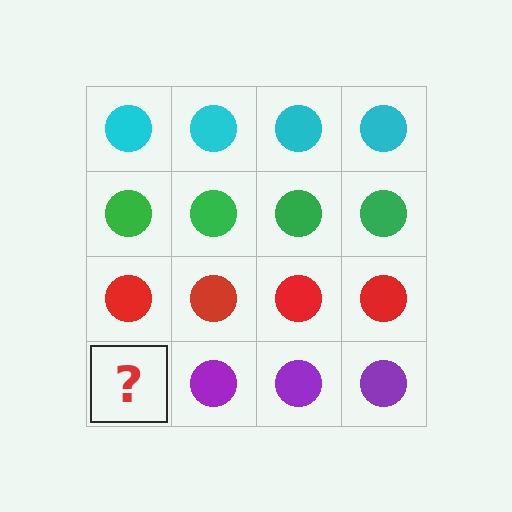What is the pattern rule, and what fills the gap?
The rule is that each row has a consistent color. The gap should be filled with a purple circle.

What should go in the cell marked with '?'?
The missing cell should contain a purple circle.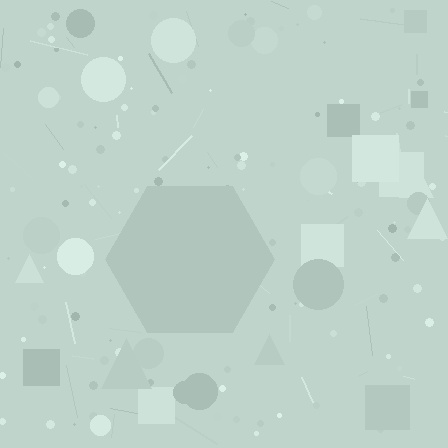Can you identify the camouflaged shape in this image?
The camouflaged shape is a hexagon.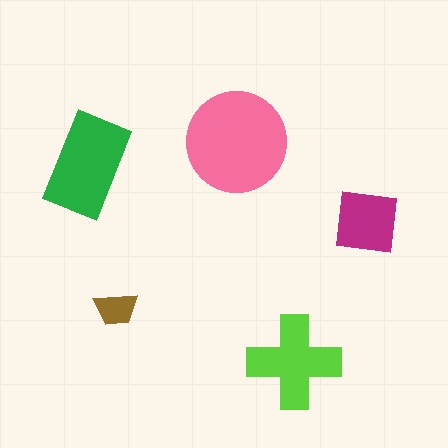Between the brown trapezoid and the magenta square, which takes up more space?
The magenta square.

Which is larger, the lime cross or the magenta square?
The lime cross.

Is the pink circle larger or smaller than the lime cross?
Larger.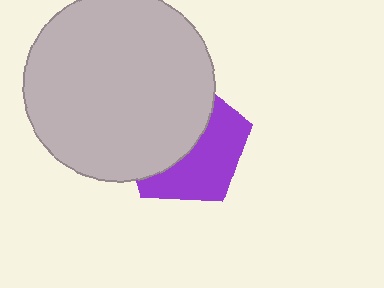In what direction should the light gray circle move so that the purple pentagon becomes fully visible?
The light gray circle should move left. That is the shortest direction to clear the overlap and leave the purple pentagon fully visible.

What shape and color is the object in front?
The object in front is a light gray circle.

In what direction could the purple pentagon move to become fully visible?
The purple pentagon could move right. That would shift it out from behind the light gray circle entirely.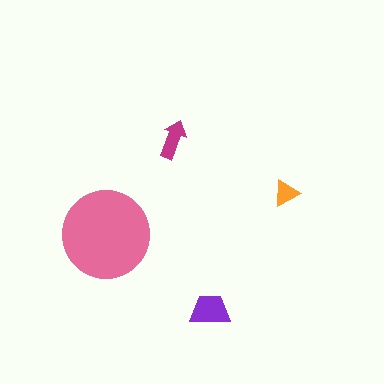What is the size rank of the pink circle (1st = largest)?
1st.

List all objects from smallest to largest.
The orange triangle, the magenta arrow, the purple trapezoid, the pink circle.